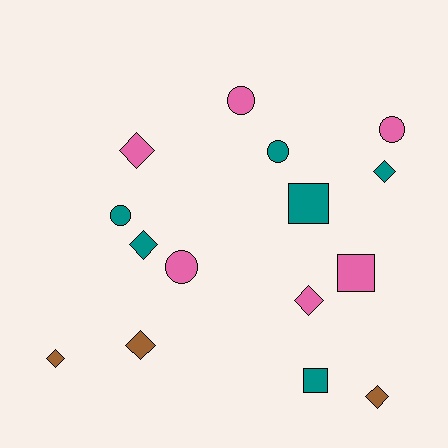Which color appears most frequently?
Pink, with 6 objects.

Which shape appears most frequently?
Diamond, with 7 objects.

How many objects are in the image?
There are 15 objects.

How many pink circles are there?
There are 3 pink circles.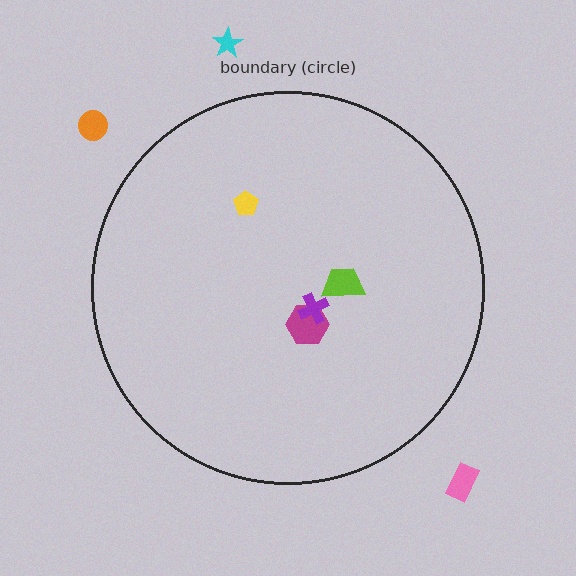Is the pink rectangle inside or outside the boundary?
Outside.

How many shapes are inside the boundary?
4 inside, 3 outside.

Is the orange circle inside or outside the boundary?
Outside.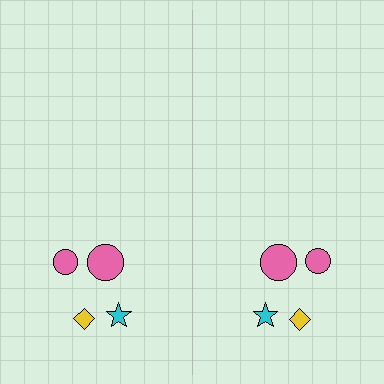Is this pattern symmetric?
Yes, this pattern has bilateral (reflection) symmetry.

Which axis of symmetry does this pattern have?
The pattern has a vertical axis of symmetry running through the center of the image.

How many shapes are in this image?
There are 8 shapes in this image.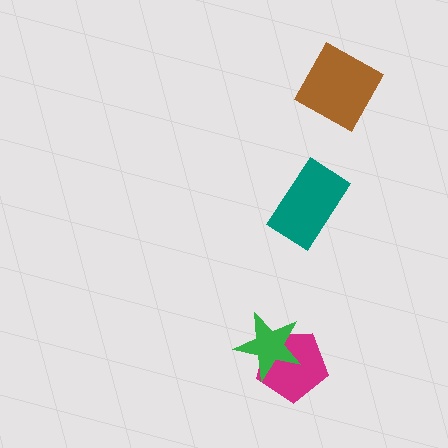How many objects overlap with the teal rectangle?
0 objects overlap with the teal rectangle.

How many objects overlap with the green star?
1 object overlaps with the green star.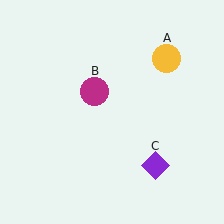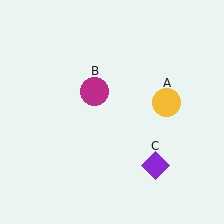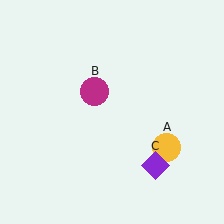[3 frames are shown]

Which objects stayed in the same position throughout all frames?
Magenta circle (object B) and purple diamond (object C) remained stationary.